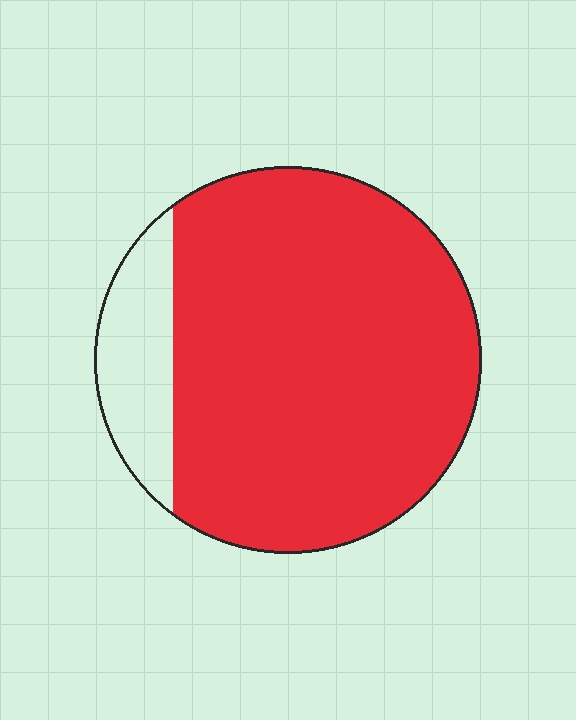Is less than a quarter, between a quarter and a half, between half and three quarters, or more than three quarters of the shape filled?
More than three quarters.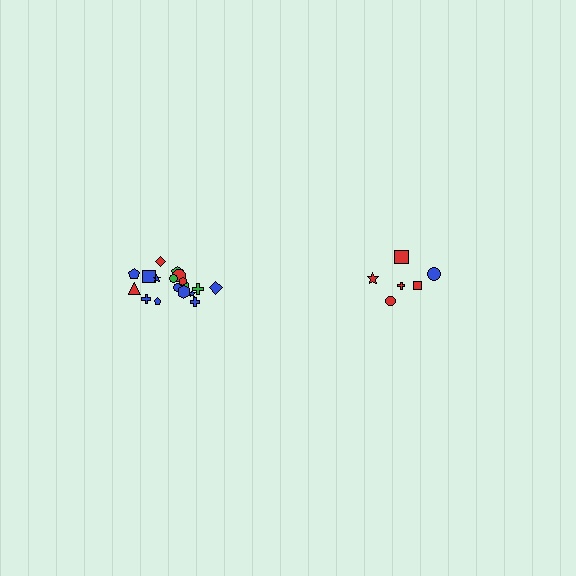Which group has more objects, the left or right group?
The left group.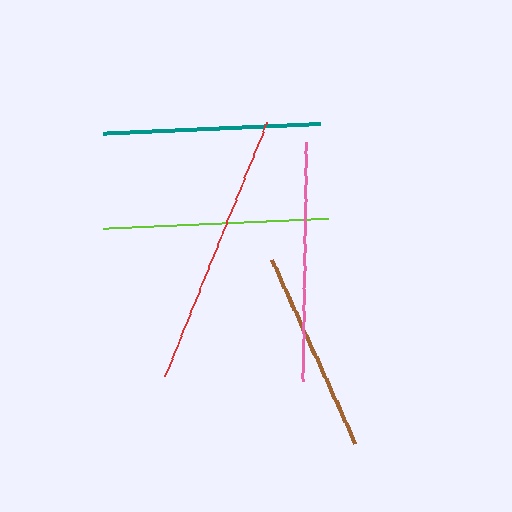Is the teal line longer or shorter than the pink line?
The pink line is longer than the teal line.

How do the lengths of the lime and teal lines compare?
The lime and teal lines are approximately the same length.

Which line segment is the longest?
The red line is the longest at approximately 273 pixels.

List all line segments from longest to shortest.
From longest to shortest: red, pink, lime, teal, brown.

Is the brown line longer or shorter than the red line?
The red line is longer than the brown line.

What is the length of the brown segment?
The brown segment is approximately 201 pixels long.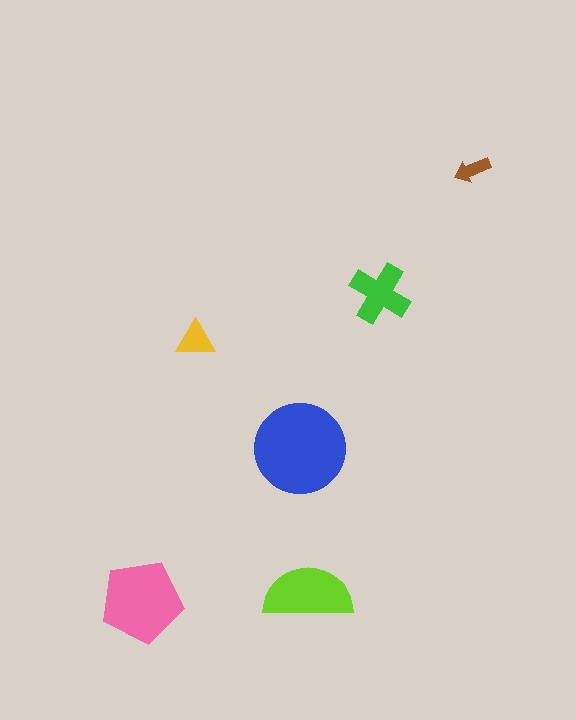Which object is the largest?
The blue circle.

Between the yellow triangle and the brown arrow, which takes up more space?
The yellow triangle.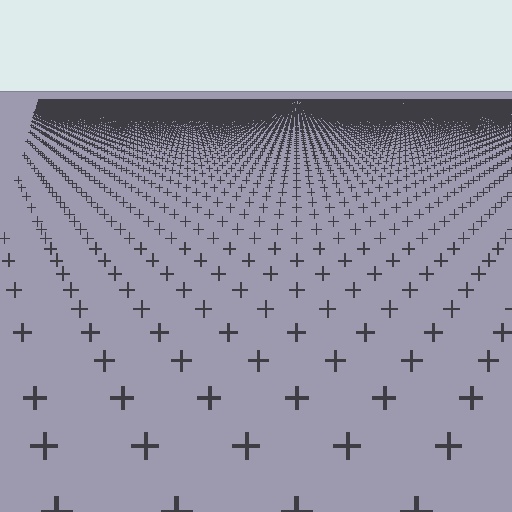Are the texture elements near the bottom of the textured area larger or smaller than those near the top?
Larger. Near the bottom, elements are closer to the viewer and appear at a bigger on-screen size.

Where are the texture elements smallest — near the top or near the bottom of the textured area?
Near the top.